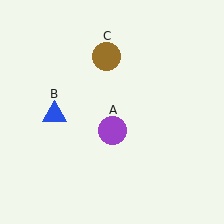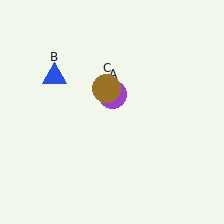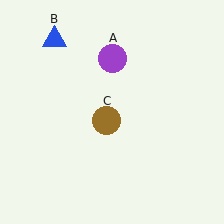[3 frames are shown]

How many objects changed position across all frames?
3 objects changed position: purple circle (object A), blue triangle (object B), brown circle (object C).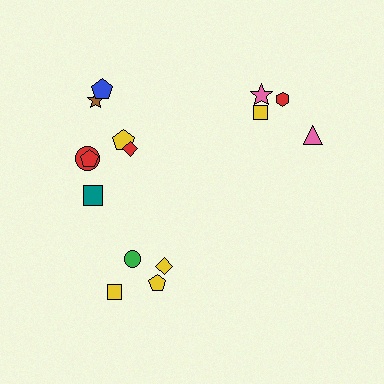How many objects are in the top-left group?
There are 7 objects.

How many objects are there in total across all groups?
There are 15 objects.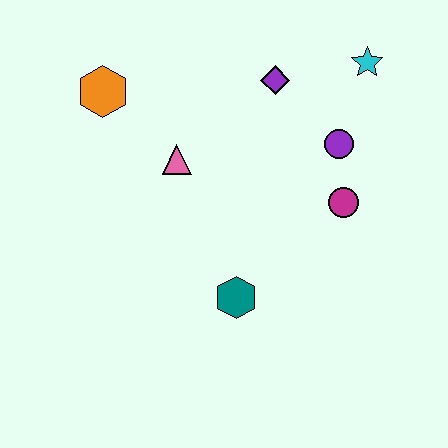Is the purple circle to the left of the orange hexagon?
No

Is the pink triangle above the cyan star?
No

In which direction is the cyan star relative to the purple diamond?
The cyan star is to the right of the purple diamond.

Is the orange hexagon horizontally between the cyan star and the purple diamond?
No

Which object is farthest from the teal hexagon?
The cyan star is farthest from the teal hexagon.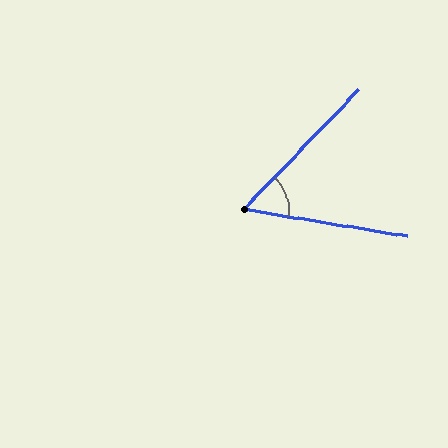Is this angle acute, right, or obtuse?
It is acute.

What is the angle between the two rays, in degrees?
Approximately 55 degrees.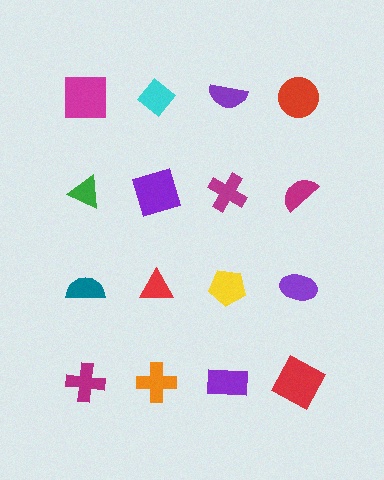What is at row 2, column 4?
A magenta semicircle.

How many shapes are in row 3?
4 shapes.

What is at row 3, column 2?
A red triangle.